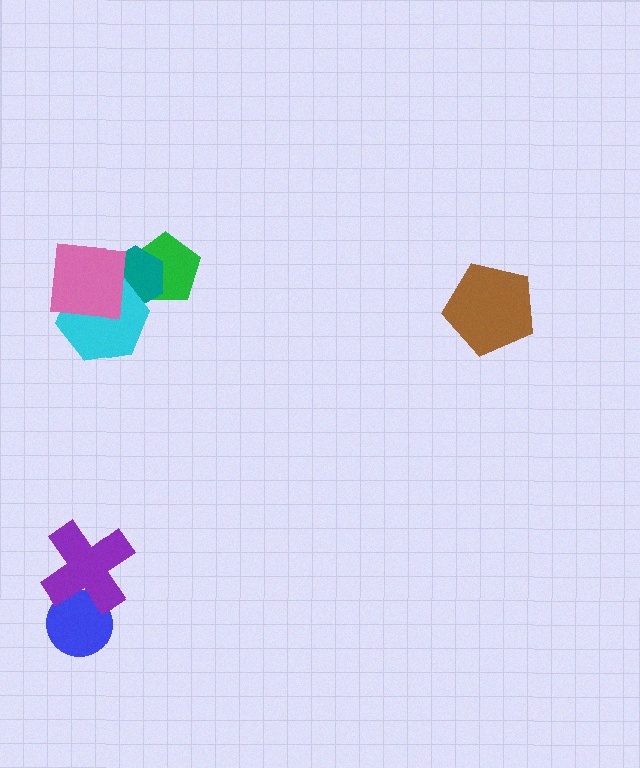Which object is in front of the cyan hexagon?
The pink square is in front of the cyan hexagon.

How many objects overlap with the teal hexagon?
3 objects overlap with the teal hexagon.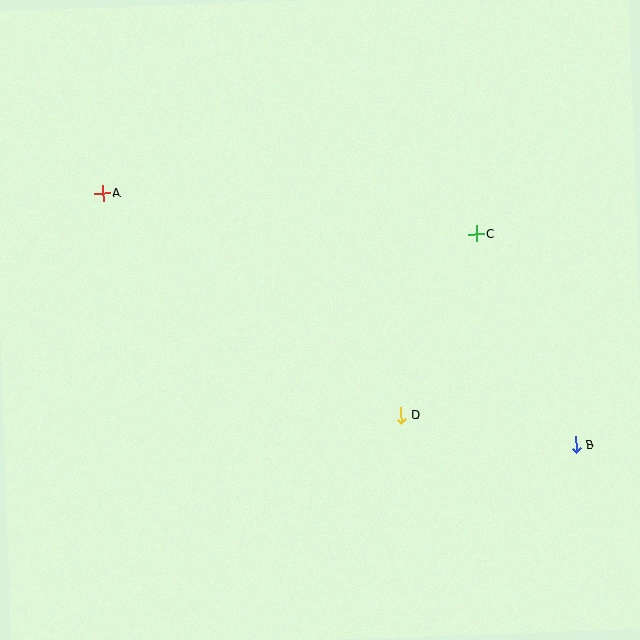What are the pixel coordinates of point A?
Point A is at (103, 194).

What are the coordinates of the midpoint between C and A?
The midpoint between C and A is at (290, 214).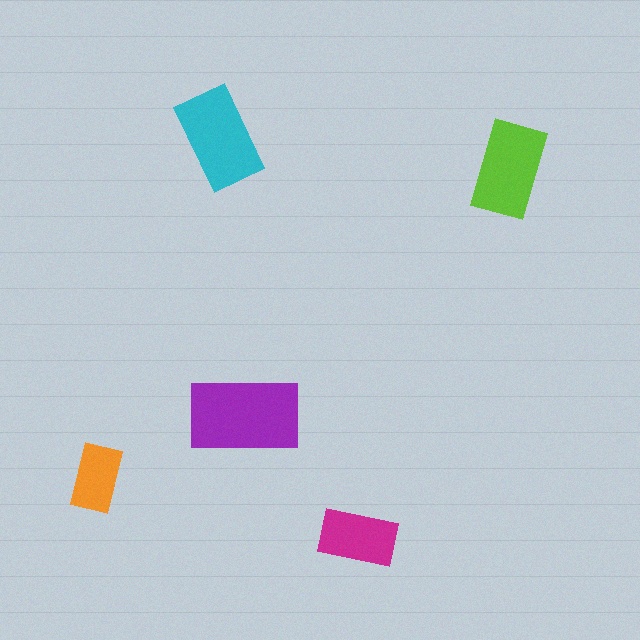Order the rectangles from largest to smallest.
the purple one, the cyan one, the lime one, the magenta one, the orange one.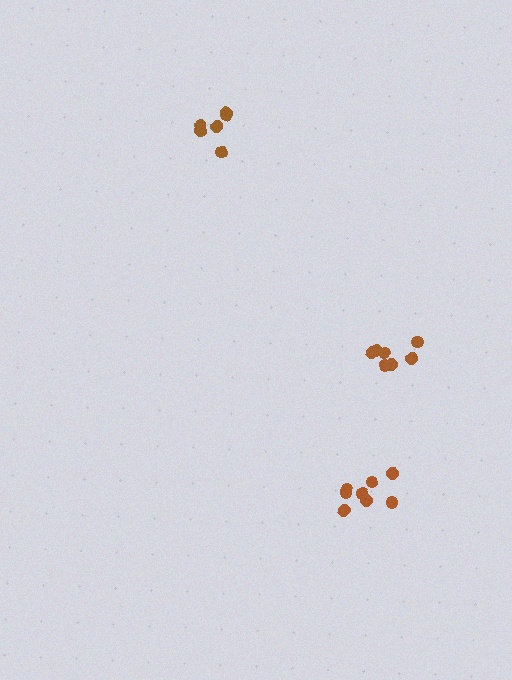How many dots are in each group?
Group 1: 7 dots, Group 2: 8 dots, Group 3: 6 dots (21 total).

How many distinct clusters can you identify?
There are 3 distinct clusters.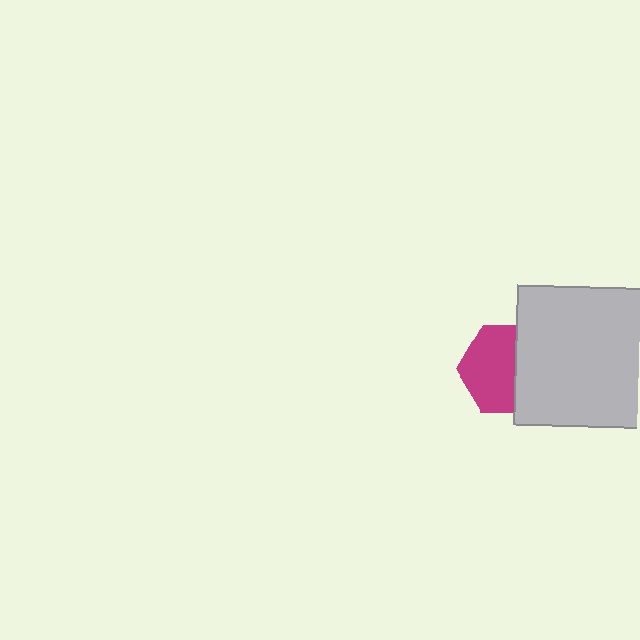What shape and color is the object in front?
The object in front is a light gray rectangle.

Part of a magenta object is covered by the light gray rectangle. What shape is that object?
It is a hexagon.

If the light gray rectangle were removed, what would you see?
You would see the complete magenta hexagon.